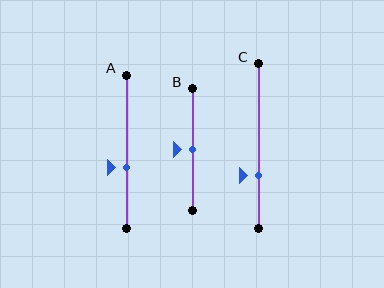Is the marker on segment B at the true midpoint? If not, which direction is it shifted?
Yes, the marker on segment B is at the true midpoint.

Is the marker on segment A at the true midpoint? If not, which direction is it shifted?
No, the marker on segment A is shifted downward by about 11% of the segment length.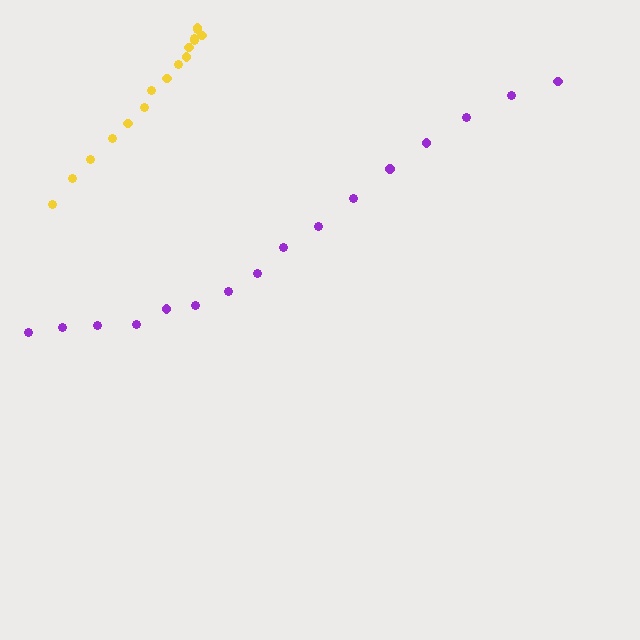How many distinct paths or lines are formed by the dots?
There are 2 distinct paths.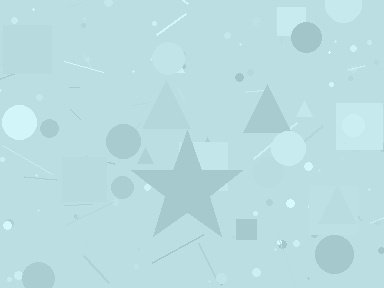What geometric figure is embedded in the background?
A star is embedded in the background.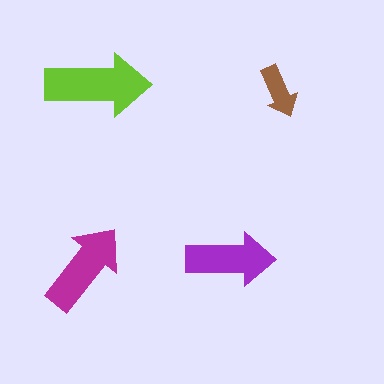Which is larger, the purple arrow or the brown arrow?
The purple one.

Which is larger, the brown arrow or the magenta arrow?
The magenta one.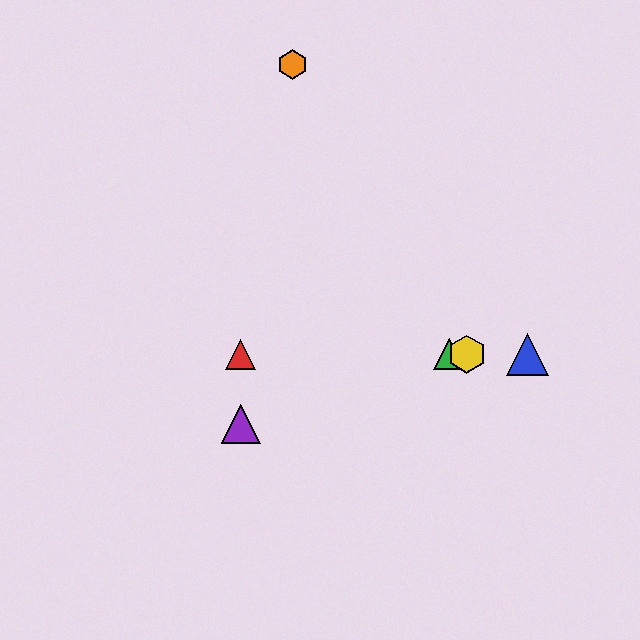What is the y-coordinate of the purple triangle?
The purple triangle is at y≈424.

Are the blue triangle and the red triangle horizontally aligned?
Yes, both are at y≈354.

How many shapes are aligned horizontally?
4 shapes (the red triangle, the blue triangle, the green triangle, the yellow hexagon) are aligned horizontally.